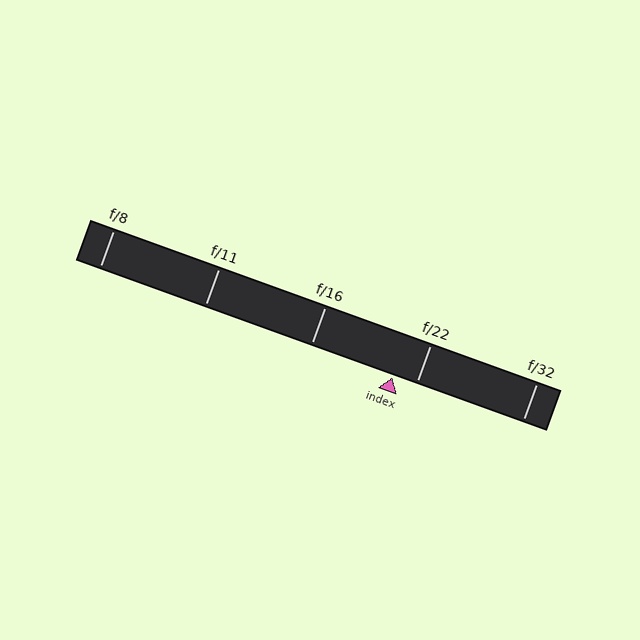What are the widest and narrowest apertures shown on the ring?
The widest aperture shown is f/8 and the narrowest is f/32.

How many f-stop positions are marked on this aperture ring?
There are 5 f-stop positions marked.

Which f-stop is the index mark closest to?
The index mark is closest to f/22.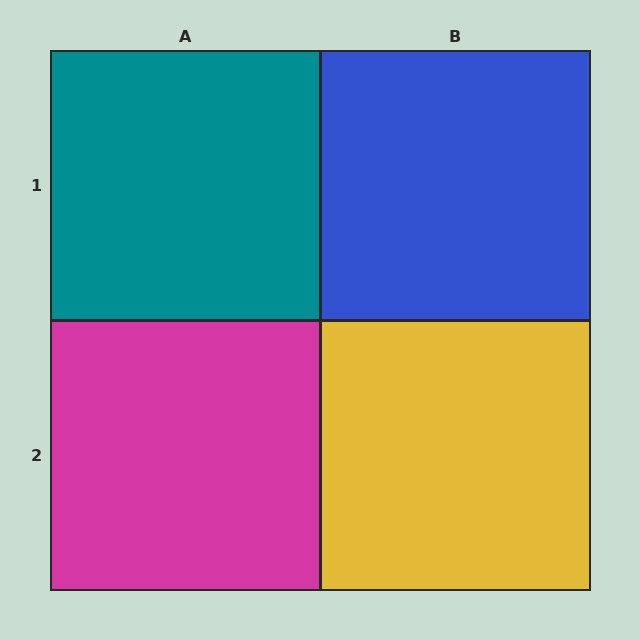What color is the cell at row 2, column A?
Magenta.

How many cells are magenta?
1 cell is magenta.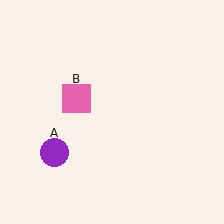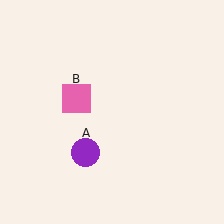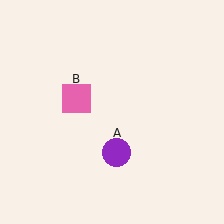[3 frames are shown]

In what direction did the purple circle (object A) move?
The purple circle (object A) moved right.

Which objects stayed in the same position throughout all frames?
Pink square (object B) remained stationary.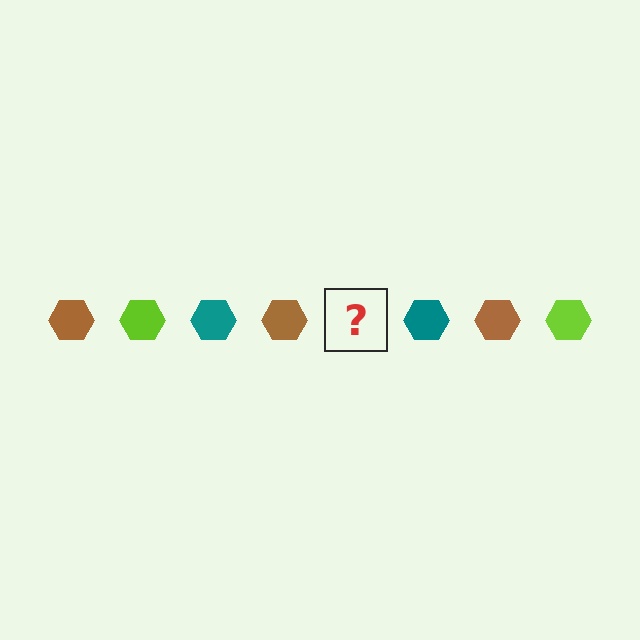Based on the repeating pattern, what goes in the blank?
The blank should be a lime hexagon.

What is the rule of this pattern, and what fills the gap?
The rule is that the pattern cycles through brown, lime, teal hexagons. The gap should be filled with a lime hexagon.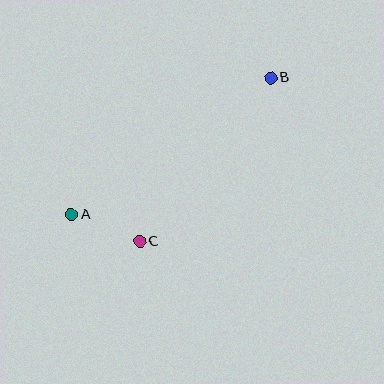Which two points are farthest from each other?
Points A and B are farthest from each other.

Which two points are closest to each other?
Points A and C are closest to each other.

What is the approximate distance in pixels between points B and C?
The distance between B and C is approximately 210 pixels.